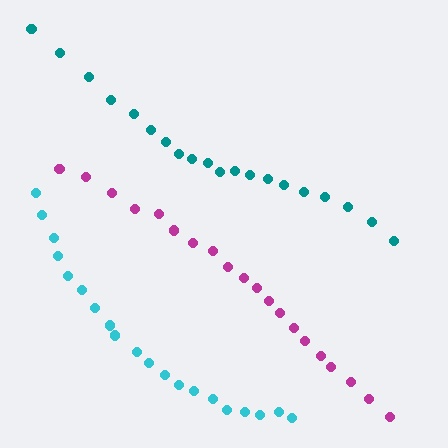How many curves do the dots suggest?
There are 3 distinct paths.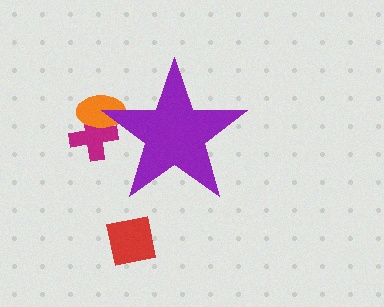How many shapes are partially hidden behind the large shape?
2 shapes are partially hidden.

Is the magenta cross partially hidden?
Yes, the magenta cross is partially hidden behind the purple star.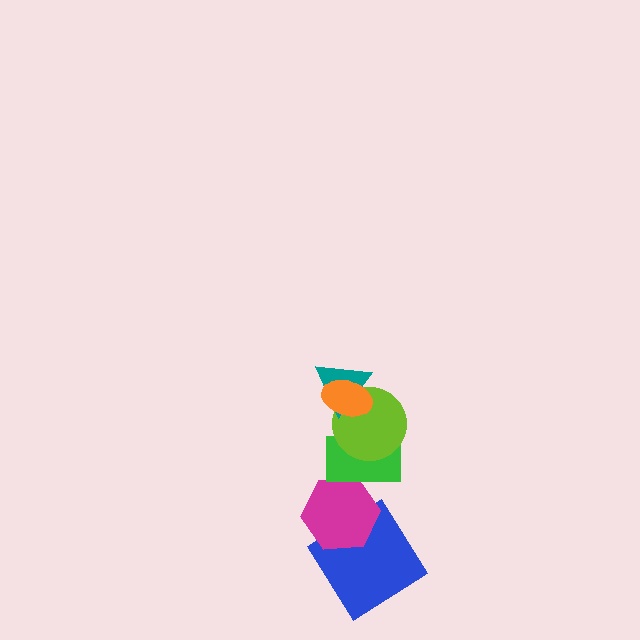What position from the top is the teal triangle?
The teal triangle is 2nd from the top.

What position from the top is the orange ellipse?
The orange ellipse is 1st from the top.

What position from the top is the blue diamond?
The blue diamond is 6th from the top.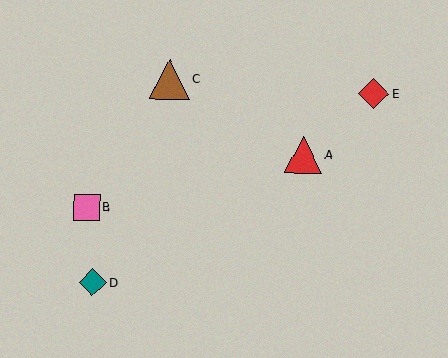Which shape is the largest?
The brown triangle (labeled C) is the largest.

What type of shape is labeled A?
Shape A is a red triangle.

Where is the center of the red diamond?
The center of the red diamond is at (374, 94).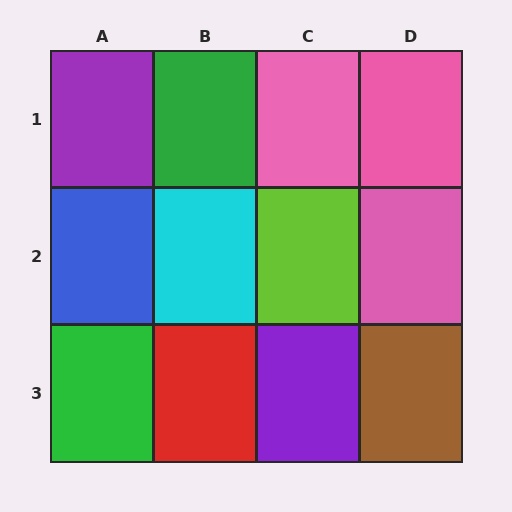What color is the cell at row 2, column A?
Blue.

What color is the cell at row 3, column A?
Green.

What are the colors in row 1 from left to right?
Purple, green, pink, pink.